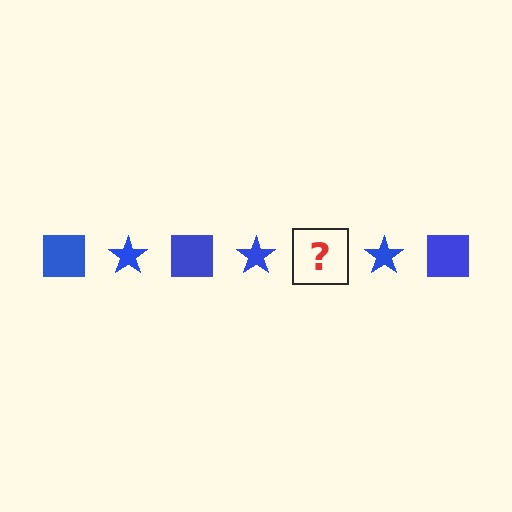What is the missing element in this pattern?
The missing element is a blue square.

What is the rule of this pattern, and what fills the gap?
The rule is that the pattern cycles through square, star shapes in blue. The gap should be filled with a blue square.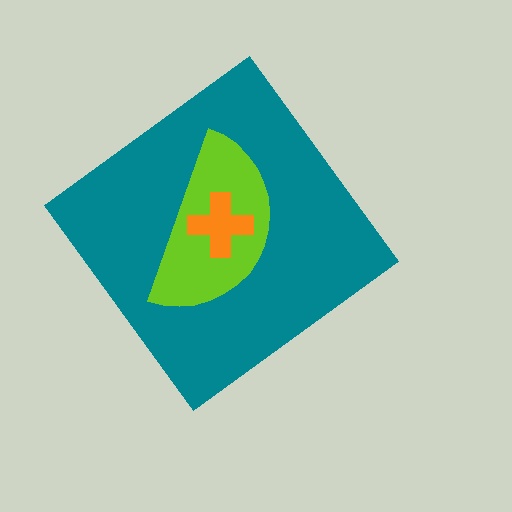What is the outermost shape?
The teal diamond.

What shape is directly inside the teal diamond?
The lime semicircle.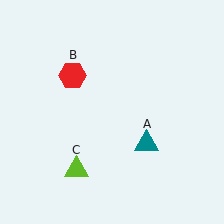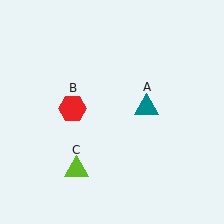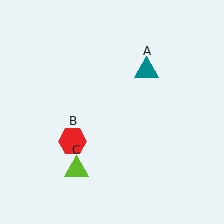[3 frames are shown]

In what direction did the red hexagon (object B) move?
The red hexagon (object B) moved down.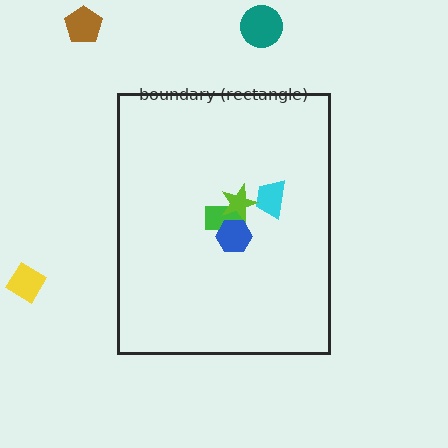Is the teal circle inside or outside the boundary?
Outside.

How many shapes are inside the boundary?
4 inside, 3 outside.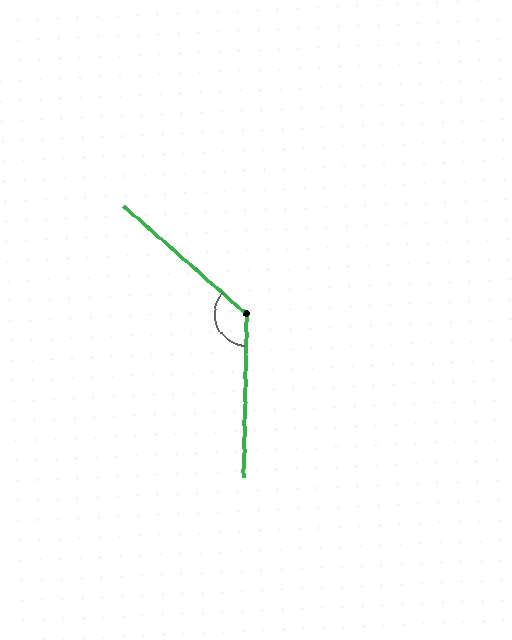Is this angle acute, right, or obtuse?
It is obtuse.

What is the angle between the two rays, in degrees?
Approximately 130 degrees.